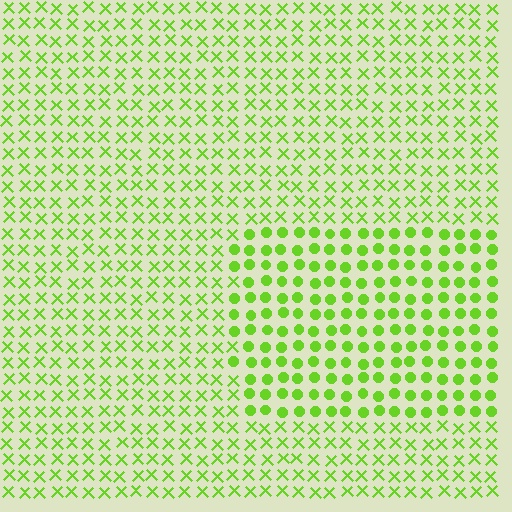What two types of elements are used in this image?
The image uses circles inside the rectangle region and X marks outside it.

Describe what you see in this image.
The image is filled with small lime elements arranged in a uniform grid. A rectangle-shaped region contains circles, while the surrounding area contains X marks. The boundary is defined purely by the change in element shape.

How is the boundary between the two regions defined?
The boundary is defined by a change in element shape: circles inside vs. X marks outside. All elements share the same color and spacing.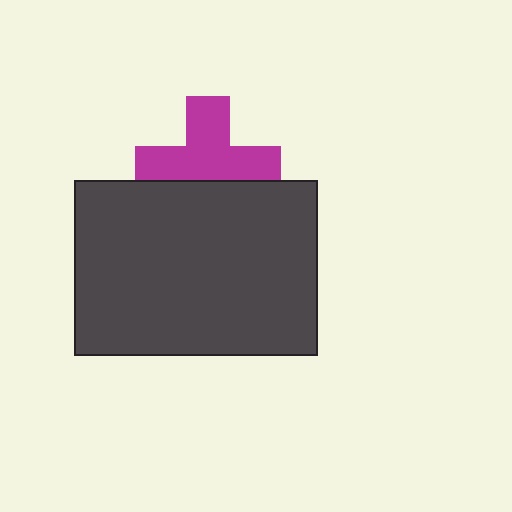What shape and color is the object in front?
The object in front is a dark gray rectangle.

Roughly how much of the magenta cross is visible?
About half of it is visible (roughly 64%).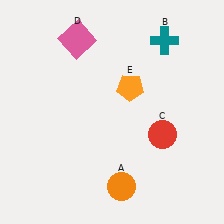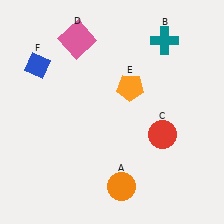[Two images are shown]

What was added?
A blue diamond (F) was added in Image 2.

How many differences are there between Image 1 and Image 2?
There is 1 difference between the two images.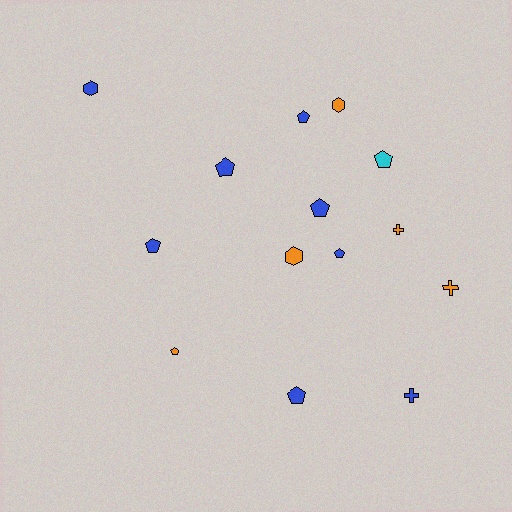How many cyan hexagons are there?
There are no cyan hexagons.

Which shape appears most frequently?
Pentagon, with 8 objects.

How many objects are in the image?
There are 14 objects.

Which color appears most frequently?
Blue, with 8 objects.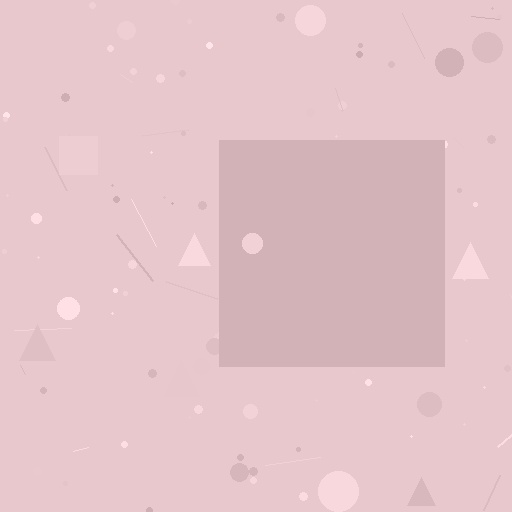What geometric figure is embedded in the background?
A square is embedded in the background.